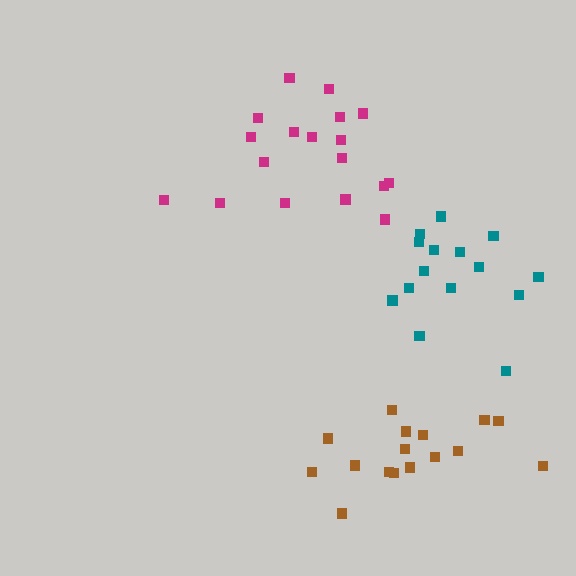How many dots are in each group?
Group 1: 18 dots, Group 2: 16 dots, Group 3: 15 dots (49 total).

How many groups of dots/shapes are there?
There are 3 groups.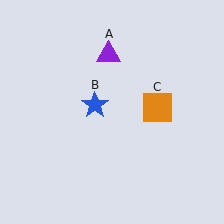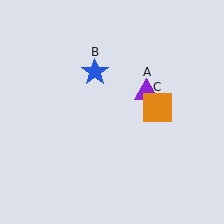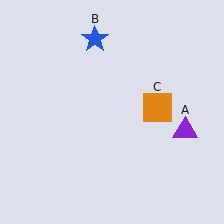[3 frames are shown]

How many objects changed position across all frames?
2 objects changed position: purple triangle (object A), blue star (object B).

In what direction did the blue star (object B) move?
The blue star (object B) moved up.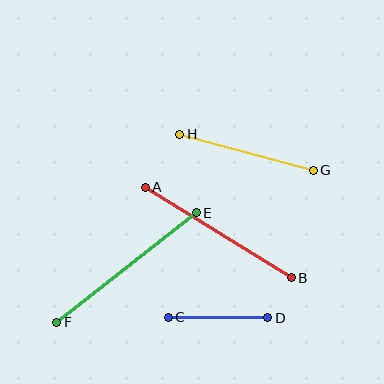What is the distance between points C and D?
The distance is approximately 99 pixels.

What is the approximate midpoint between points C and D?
The midpoint is at approximately (218, 318) pixels.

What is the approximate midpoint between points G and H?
The midpoint is at approximately (247, 152) pixels.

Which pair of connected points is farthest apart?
Points E and F are farthest apart.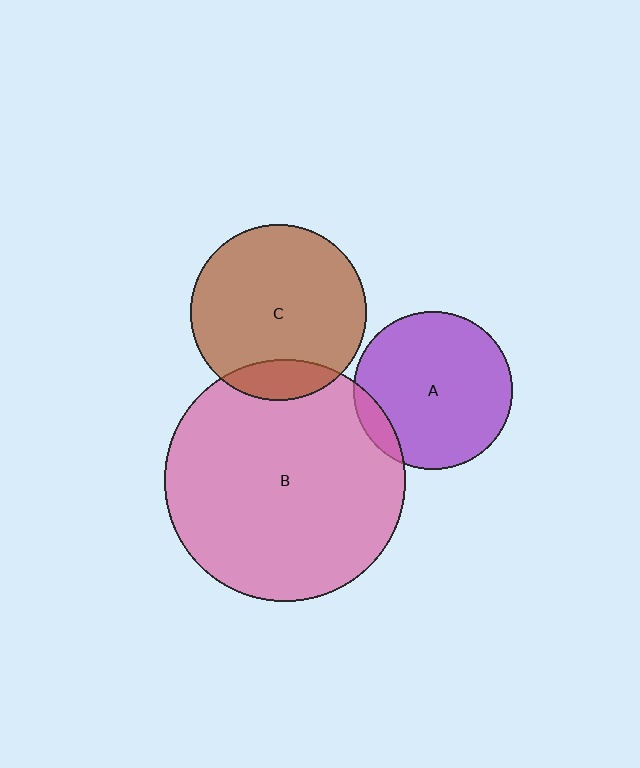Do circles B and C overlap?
Yes.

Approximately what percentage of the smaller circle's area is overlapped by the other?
Approximately 15%.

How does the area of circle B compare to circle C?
Approximately 1.9 times.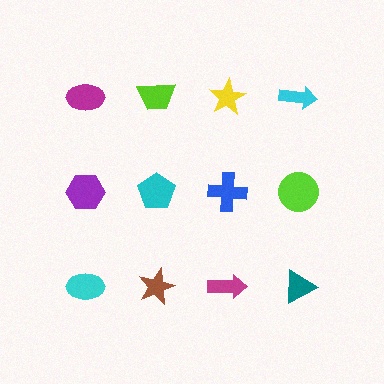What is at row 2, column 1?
A purple hexagon.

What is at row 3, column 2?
A brown star.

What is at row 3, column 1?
A cyan ellipse.